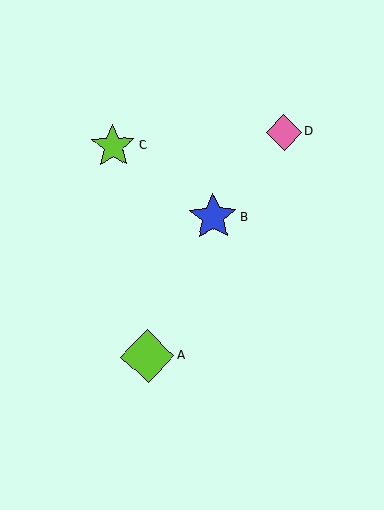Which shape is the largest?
The lime diamond (labeled A) is the largest.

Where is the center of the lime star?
The center of the lime star is at (113, 146).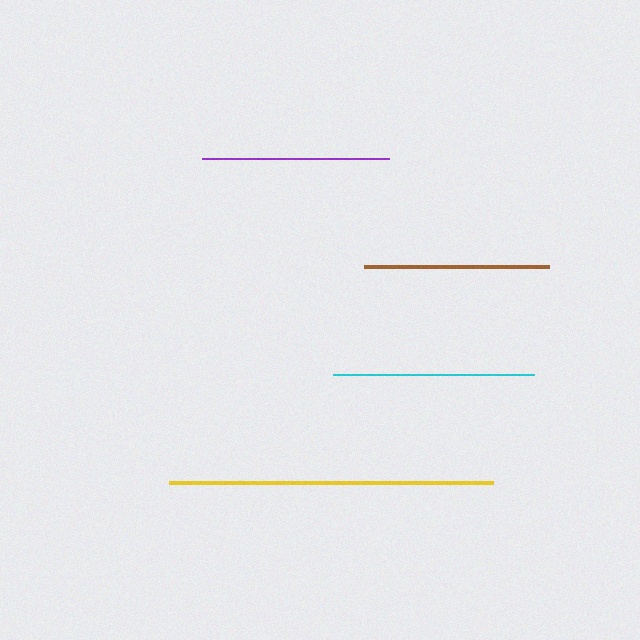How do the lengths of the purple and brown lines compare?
The purple and brown lines are approximately the same length.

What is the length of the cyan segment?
The cyan segment is approximately 201 pixels long.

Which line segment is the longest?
The yellow line is the longest at approximately 324 pixels.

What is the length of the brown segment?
The brown segment is approximately 185 pixels long.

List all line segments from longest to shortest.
From longest to shortest: yellow, cyan, purple, brown.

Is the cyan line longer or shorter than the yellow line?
The yellow line is longer than the cyan line.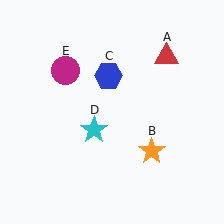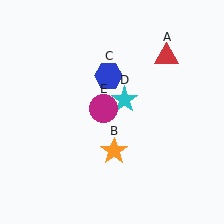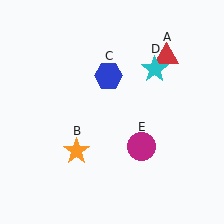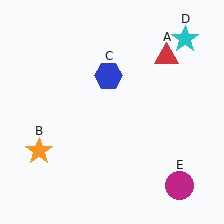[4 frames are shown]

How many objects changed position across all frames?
3 objects changed position: orange star (object B), cyan star (object D), magenta circle (object E).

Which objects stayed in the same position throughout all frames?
Red triangle (object A) and blue hexagon (object C) remained stationary.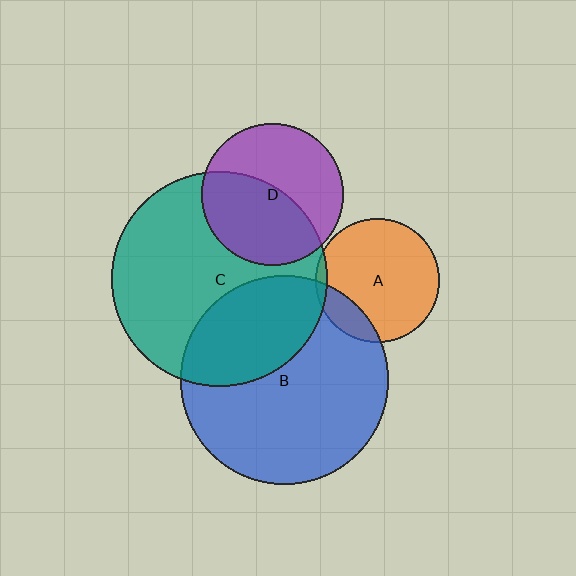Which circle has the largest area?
Circle C (teal).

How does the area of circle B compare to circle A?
Approximately 2.8 times.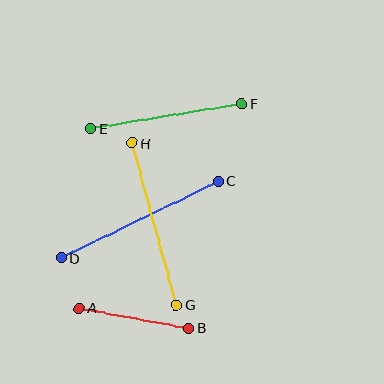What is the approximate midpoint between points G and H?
The midpoint is at approximately (154, 224) pixels.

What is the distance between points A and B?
The distance is approximately 111 pixels.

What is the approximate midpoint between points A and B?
The midpoint is at approximately (134, 318) pixels.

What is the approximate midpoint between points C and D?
The midpoint is at approximately (140, 219) pixels.